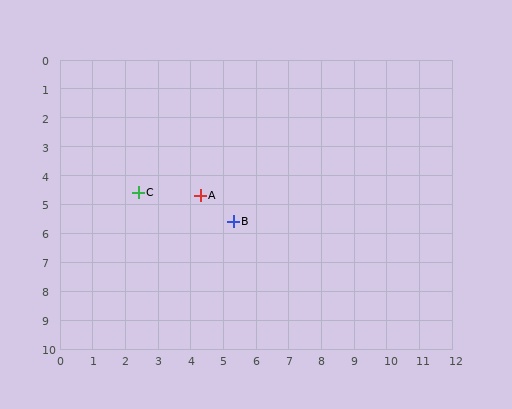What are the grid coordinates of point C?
Point C is at approximately (2.4, 4.6).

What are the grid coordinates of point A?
Point A is at approximately (4.3, 4.7).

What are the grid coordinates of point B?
Point B is at approximately (5.3, 5.6).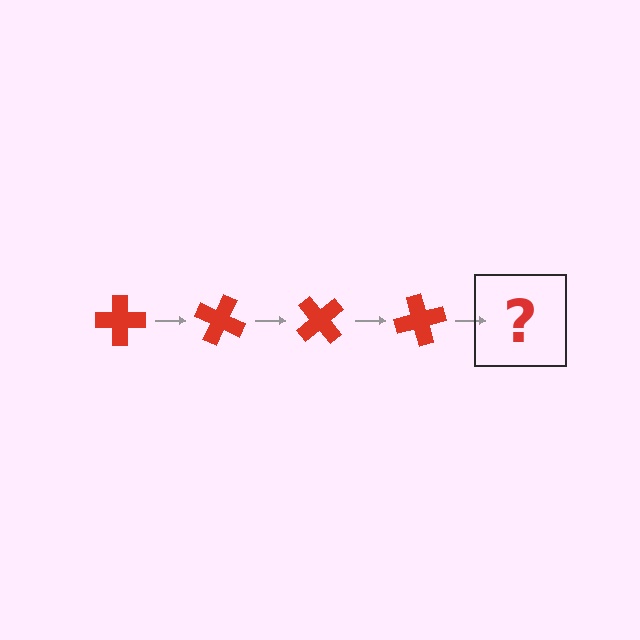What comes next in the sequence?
The next element should be a red cross rotated 100 degrees.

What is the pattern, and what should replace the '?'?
The pattern is that the cross rotates 25 degrees each step. The '?' should be a red cross rotated 100 degrees.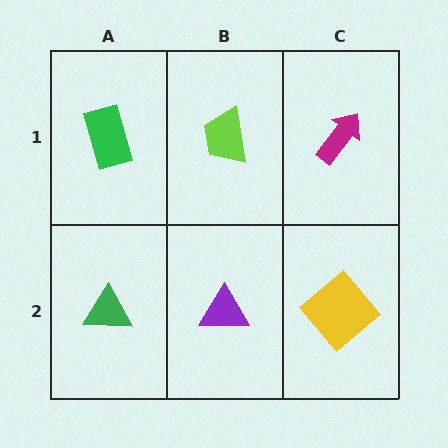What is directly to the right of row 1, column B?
A magenta arrow.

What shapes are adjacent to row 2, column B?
A lime trapezoid (row 1, column B), a green triangle (row 2, column A), a yellow diamond (row 2, column C).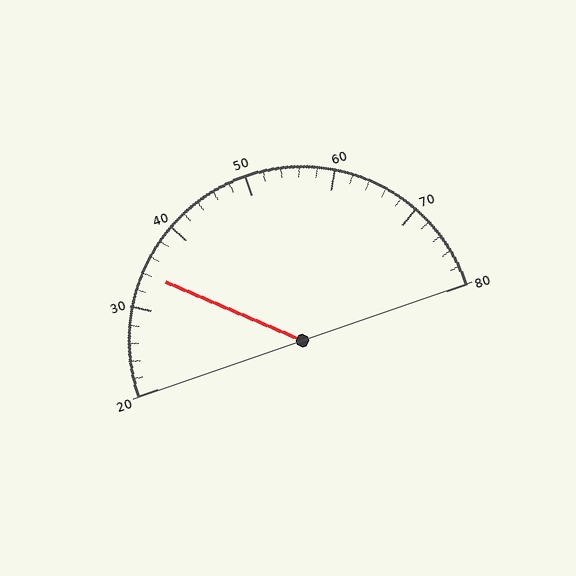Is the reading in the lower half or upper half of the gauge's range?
The reading is in the lower half of the range (20 to 80).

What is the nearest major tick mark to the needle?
The nearest major tick mark is 30.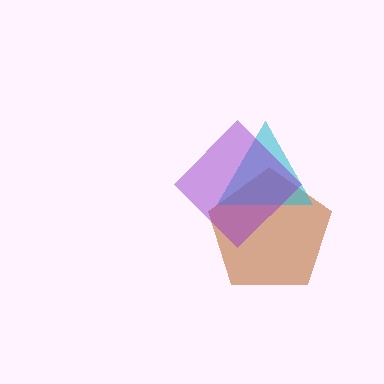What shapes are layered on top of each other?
The layered shapes are: a brown pentagon, a cyan triangle, a purple diamond.